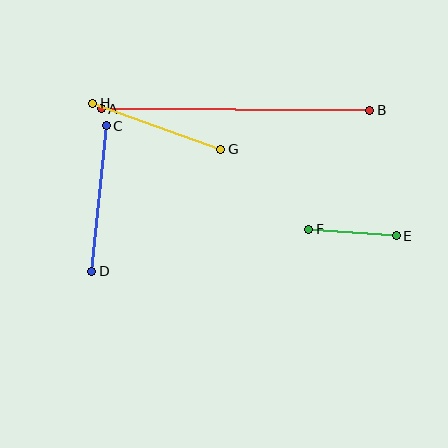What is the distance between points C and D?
The distance is approximately 146 pixels.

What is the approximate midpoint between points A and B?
The midpoint is at approximately (236, 109) pixels.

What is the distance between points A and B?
The distance is approximately 269 pixels.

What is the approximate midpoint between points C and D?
The midpoint is at approximately (99, 199) pixels.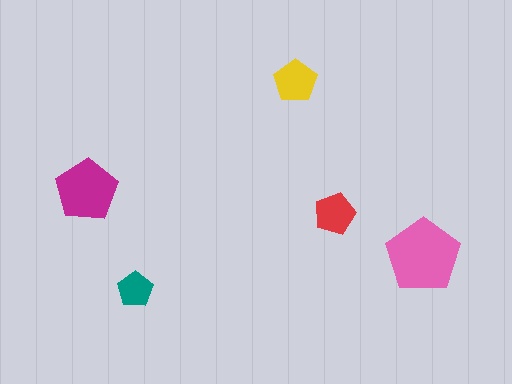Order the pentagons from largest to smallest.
the pink one, the magenta one, the yellow one, the red one, the teal one.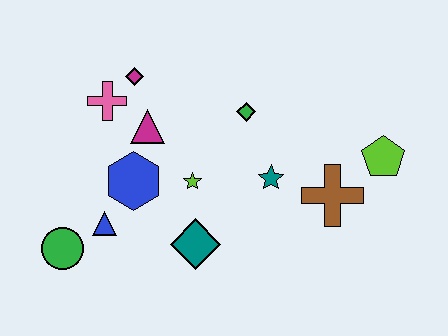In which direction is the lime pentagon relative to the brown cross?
The lime pentagon is to the right of the brown cross.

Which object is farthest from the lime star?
The lime pentagon is farthest from the lime star.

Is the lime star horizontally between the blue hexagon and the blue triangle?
No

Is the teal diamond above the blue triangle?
No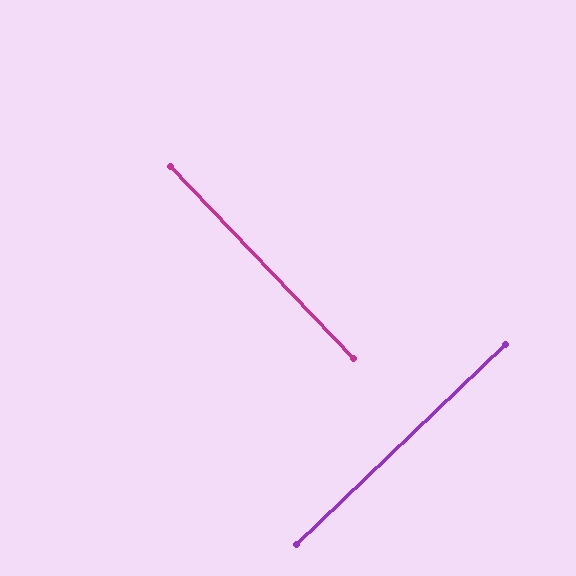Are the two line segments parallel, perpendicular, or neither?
Perpendicular — they meet at approximately 90°.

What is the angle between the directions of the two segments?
Approximately 90 degrees.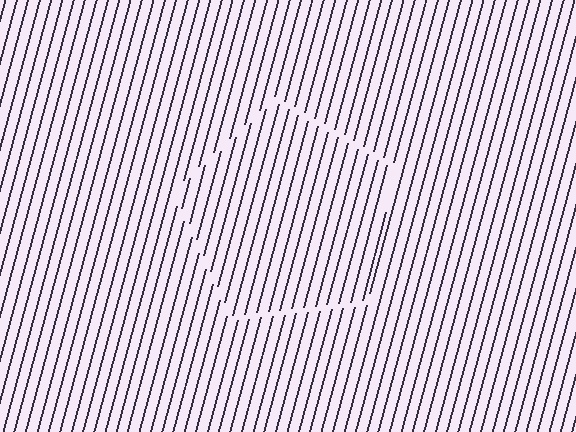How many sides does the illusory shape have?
5 sides — the line-ends trace a pentagon.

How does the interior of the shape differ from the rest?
The interior of the shape contains the same grating, shifted by half a period — the contour is defined by the phase discontinuity where line-ends from the inner and outer gratings abut.